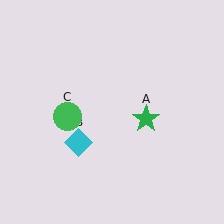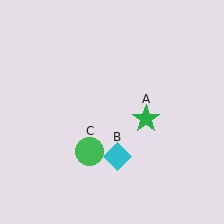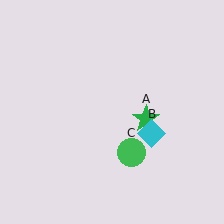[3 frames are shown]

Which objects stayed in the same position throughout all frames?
Green star (object A) remained stationary.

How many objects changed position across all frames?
2 objects changed position: cyan diamond (object B), green circle (object C).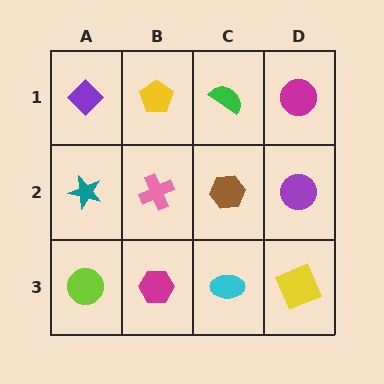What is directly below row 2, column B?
A magenta hexagon.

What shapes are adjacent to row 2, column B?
A yellow pentagon (row 1, column B), a magenta hexagon (row 3, column B), a teal star (row 2, column A), a brown hexagon (row 2, column C).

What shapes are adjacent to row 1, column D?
A purple circle (row 2, column D), a green semicircle (row 1, column C).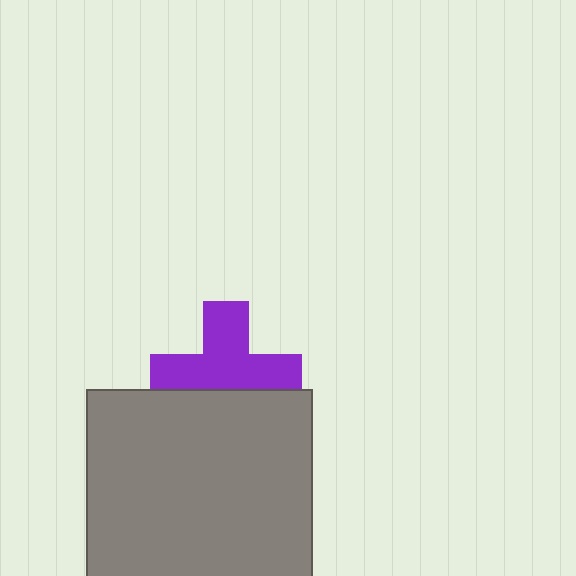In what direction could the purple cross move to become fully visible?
The purple cross could move up. That would shift it out from behind the gray rectangle entirely.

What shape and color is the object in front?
The object in front is a gray rectangle.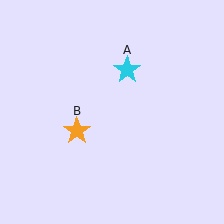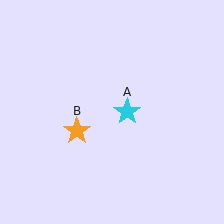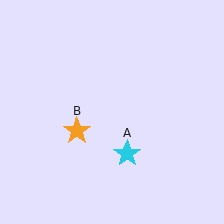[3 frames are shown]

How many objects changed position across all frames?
1 object changed position: cyan star (object A).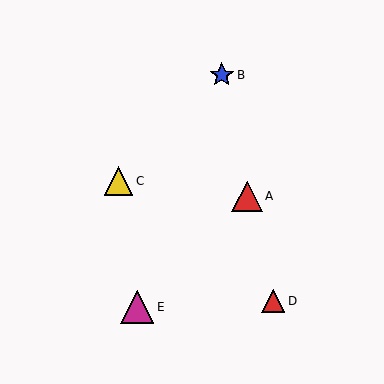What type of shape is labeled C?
Shape C is a yellow triangle.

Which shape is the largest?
The magenta triangle (labeled E) is the largest.